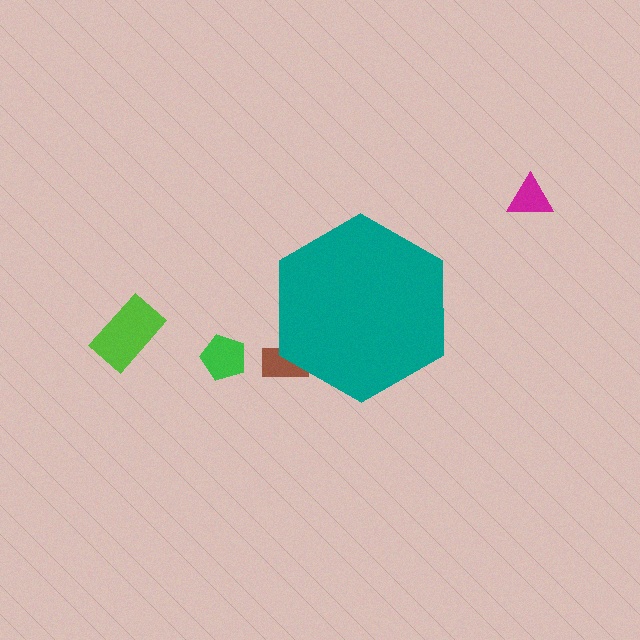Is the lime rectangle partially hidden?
No, the lime rectangle is fully visible.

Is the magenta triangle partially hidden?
No, the magenta triangle is fully visible.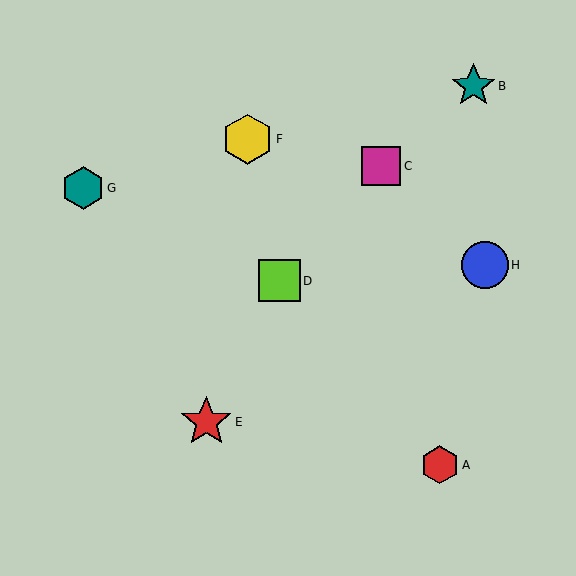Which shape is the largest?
The red star (labeled E) is the largest.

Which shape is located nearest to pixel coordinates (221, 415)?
The red star (labeled E) at (206, 422) is nearest to that location.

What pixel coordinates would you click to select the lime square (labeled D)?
Click at (279, 281) to select the lime square D.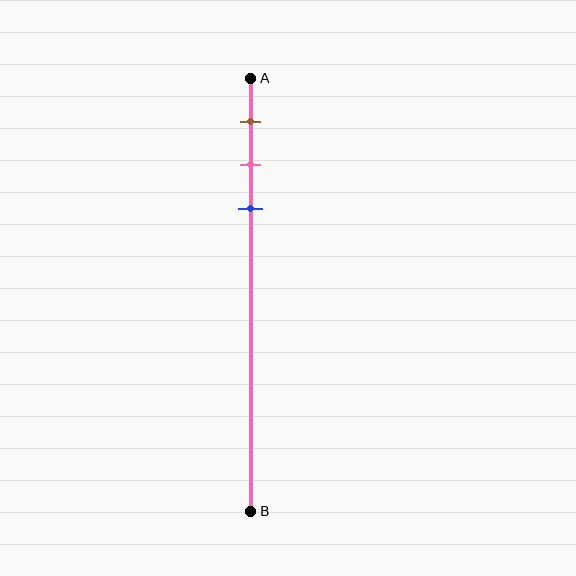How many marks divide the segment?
There are 3 marks dividing the segment.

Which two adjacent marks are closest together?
The pink and blue marks are the closest adjacent pair.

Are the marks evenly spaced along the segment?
Yes, the marks are approximately evenly spaced.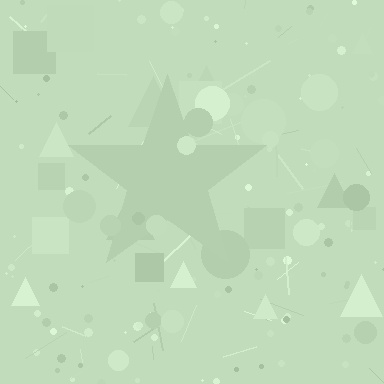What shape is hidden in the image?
A star is hidden in the image.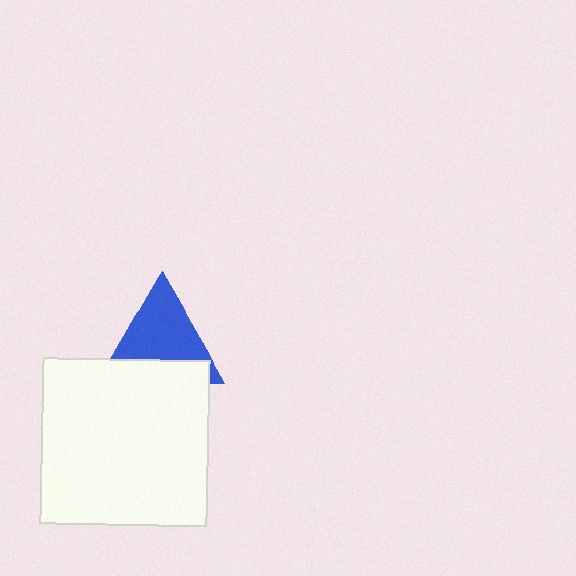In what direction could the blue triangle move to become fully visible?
The blue triangle could move up. That would shift it out from behind the white square entirely.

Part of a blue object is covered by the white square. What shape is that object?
It is a triangle.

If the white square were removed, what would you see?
You would see the complete blue triangle.